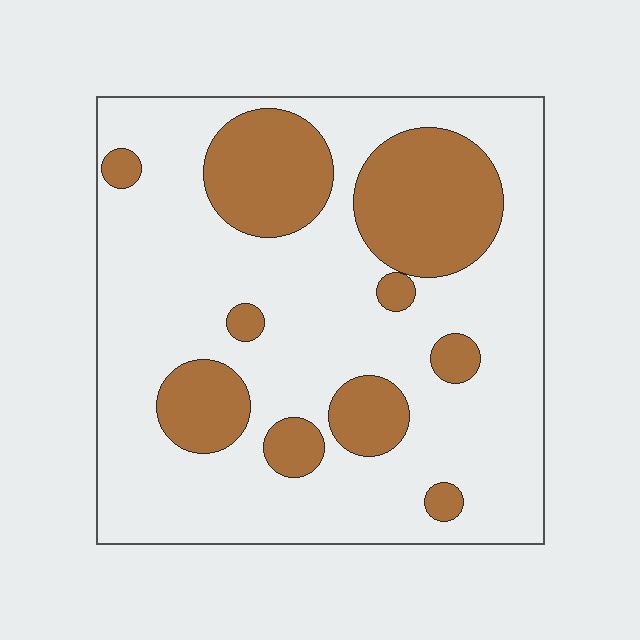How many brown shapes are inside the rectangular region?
10.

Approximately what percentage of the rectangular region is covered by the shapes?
Approximately 25%.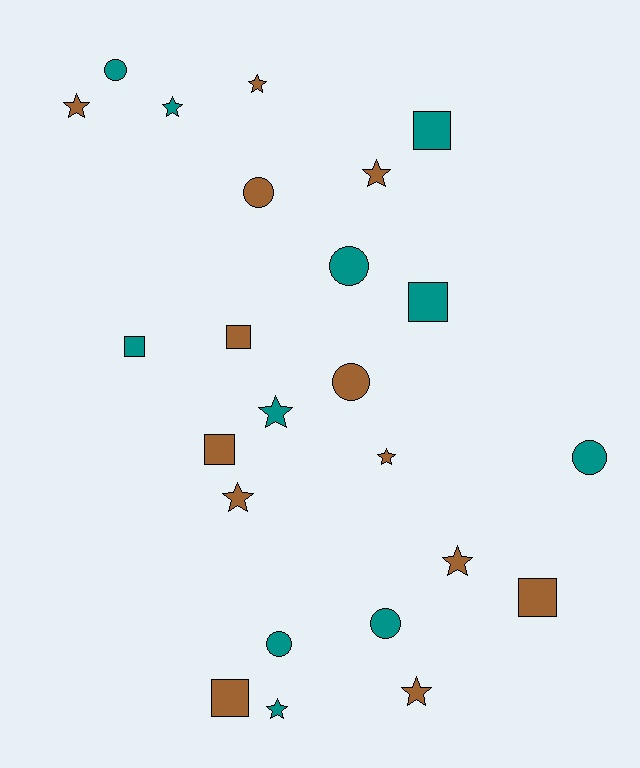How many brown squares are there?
There are 4 brown squares.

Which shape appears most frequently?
Star, with 10 objects.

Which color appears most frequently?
Brown, with 13 objects.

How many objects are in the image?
There are 24 objects.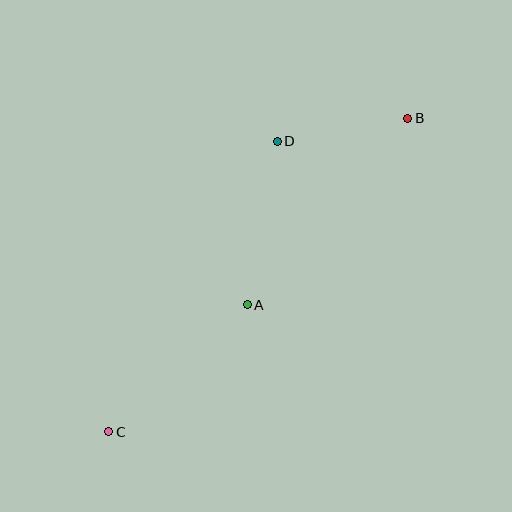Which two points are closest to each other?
Points B and D are closest to each other.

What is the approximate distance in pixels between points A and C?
The distance between A and C is approximately 188 pixels.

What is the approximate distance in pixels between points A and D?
The distance between A and D is approximately 166 pixels.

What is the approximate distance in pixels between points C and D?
The distance between C and D is approximately 336 pixels.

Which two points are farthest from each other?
Points B and C are farthest from each other.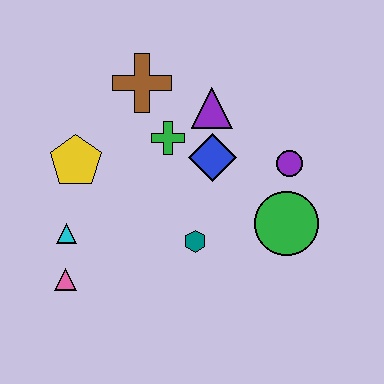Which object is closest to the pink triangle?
The cyan triangle is closest to the pink triangle.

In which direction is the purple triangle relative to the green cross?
The purple triangle is to the right of the green cross.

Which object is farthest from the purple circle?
The pink triangle is farthest from the purple circle.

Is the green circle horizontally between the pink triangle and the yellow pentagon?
No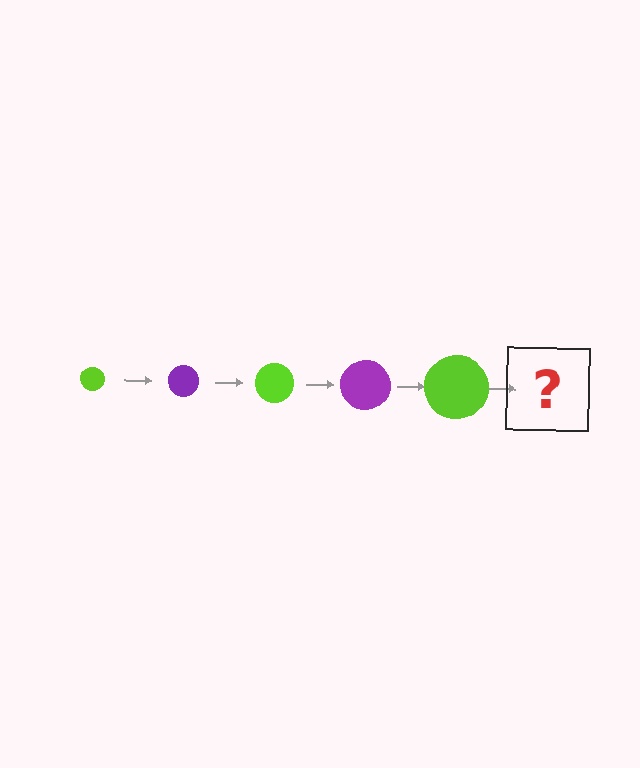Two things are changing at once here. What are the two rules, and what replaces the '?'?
The two rules are that the circle grows larger each step and the color cycles through lime and purple. The '?' should be a purple circle, larger than the previous one.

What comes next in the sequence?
The next element should be a purple circle, larger than the previous one.